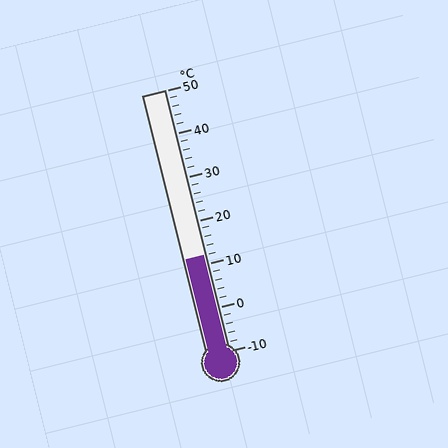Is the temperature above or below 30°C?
The temperature is below 30°C.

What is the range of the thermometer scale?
The thermometer scale ranges from -10°C to 50°C.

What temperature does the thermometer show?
The thermometer shows approximately 12°C.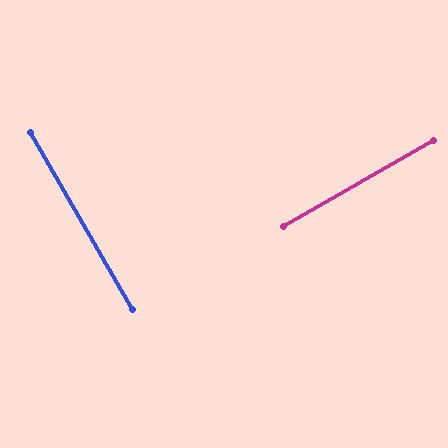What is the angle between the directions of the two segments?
Approximately 90 degrees.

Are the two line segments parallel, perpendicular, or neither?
Perpendicular — they meet at approximately 90°.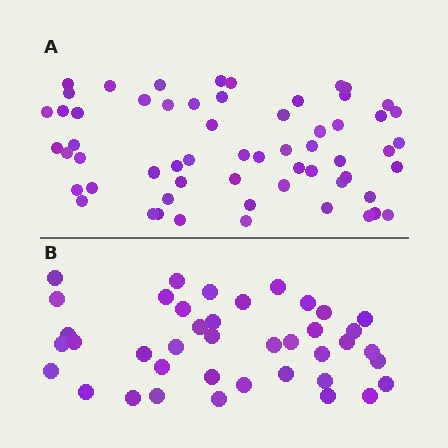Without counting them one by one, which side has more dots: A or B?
Region A (the top region) has more dots.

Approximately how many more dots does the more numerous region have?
Region A has approximately 20 more dots than region B.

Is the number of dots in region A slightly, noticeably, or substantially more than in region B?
Region A has substantially more. The ratio is roughly 1.5 to 1.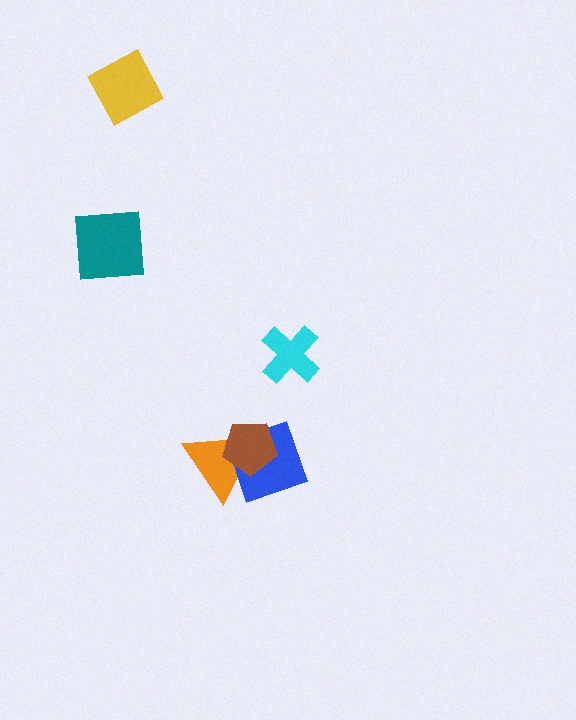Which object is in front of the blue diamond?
The brown pentagon is in front of the blue diamond.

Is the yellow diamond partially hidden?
No, no other shape covers it.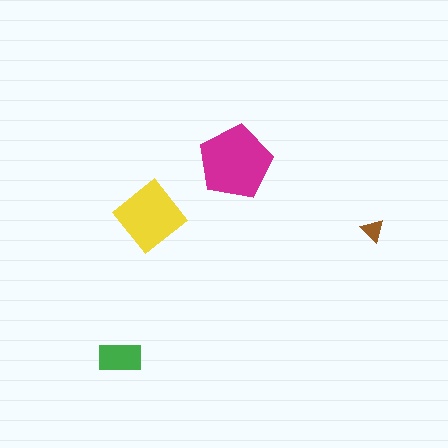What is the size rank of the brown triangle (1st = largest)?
4th.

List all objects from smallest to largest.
The brown triangle, the green rectangle, the yellow diamond, the magenta pentagon.